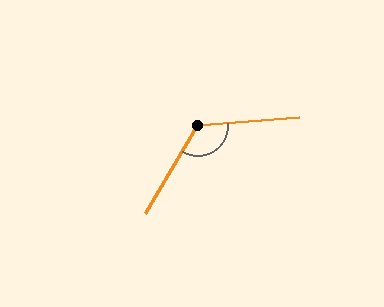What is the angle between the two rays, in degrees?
Approximately 126 degrees.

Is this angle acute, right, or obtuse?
It is obtuse.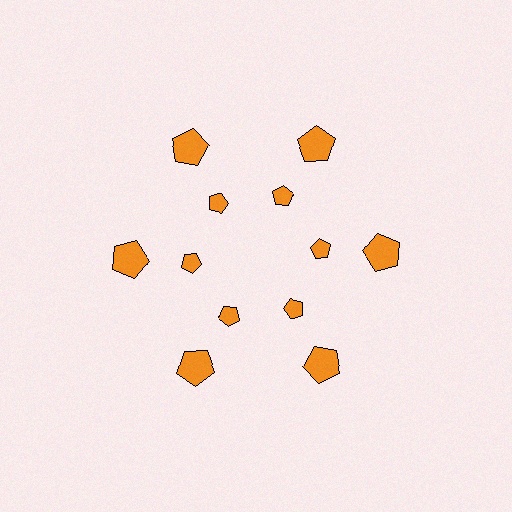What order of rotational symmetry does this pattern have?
This pattern has 6-fold rotational symmetry.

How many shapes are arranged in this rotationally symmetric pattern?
There are 12 shapes, arranged in 6 groups of 2.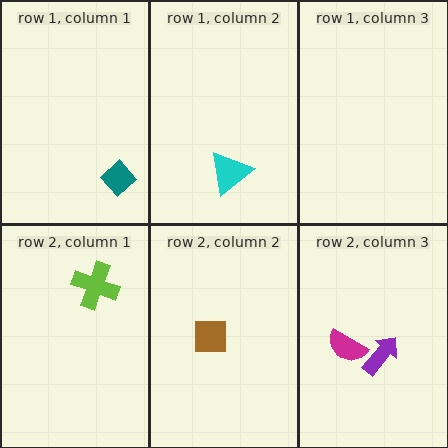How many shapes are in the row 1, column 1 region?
1.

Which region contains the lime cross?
The row 2, column 1 region.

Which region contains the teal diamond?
The row 1, column 1 region.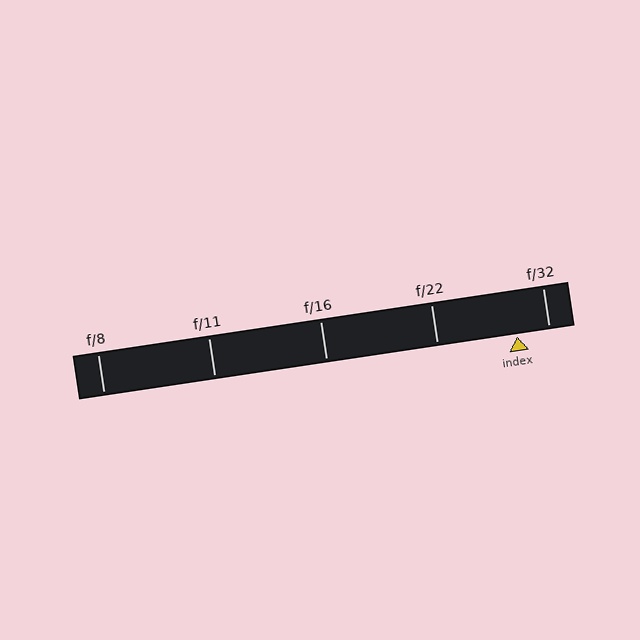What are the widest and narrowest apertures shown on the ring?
The widest aperture shown is f/8 and the narrowest is f/32.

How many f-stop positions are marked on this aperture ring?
There are 5 f-stop positions marked.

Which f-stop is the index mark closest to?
The index mark is closest to f/32.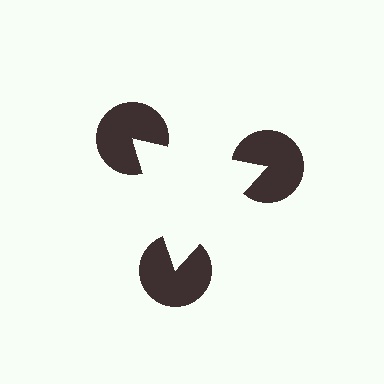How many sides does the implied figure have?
3 sides.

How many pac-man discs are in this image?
There are 3 — one at each vertex of the illusory triangle.